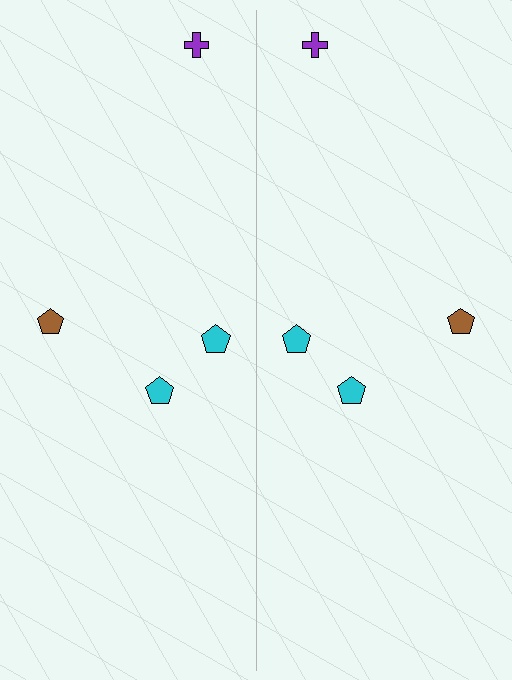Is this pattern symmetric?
Yes, this pattern has bilateral (reflection) symmetry.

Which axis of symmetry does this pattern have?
The pattern has a vertical axis of symmetry running through the center of the image.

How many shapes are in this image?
There are 8 shapes in this image.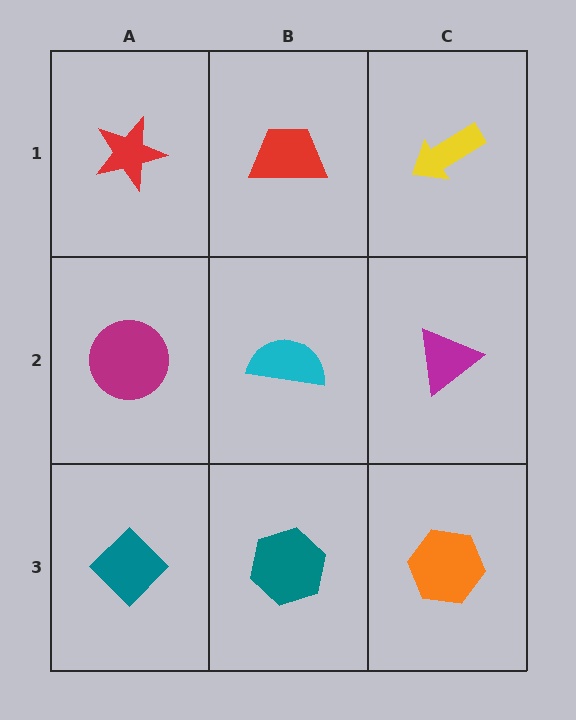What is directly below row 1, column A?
A magenta circle.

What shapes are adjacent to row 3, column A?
A magenta circle (row 2, column A), a teal hexagon (row 3, column B).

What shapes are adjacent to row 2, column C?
A yellow arrow (row 1, column C), an orange hexagon (row 3, column C), a cyan semicircle (row 2, column B).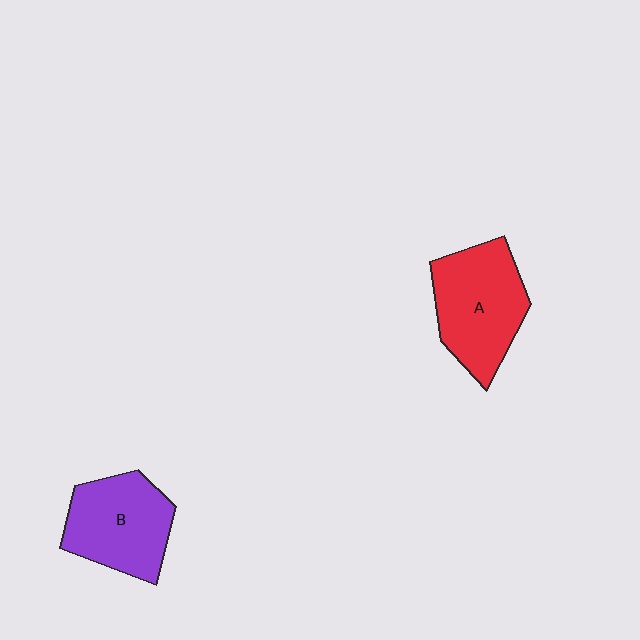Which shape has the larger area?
Shape A (red).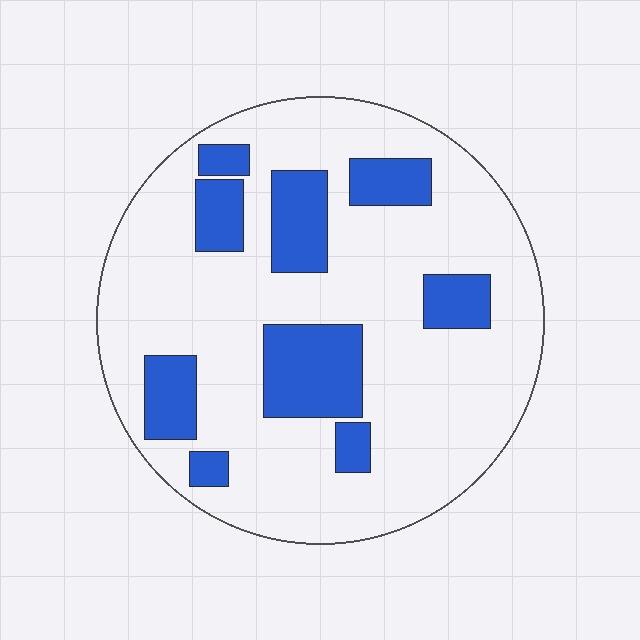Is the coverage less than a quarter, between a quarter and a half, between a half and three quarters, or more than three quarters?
Less than a quarter.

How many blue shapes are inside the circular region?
9.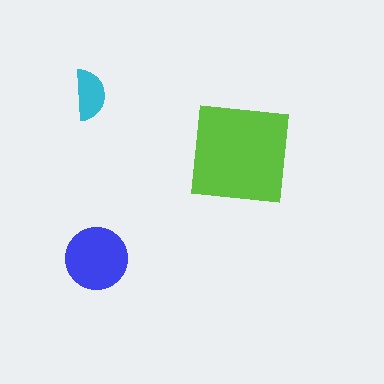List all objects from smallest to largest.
The cyan semicircle, the blue circle, the lime square.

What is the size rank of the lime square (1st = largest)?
1st.